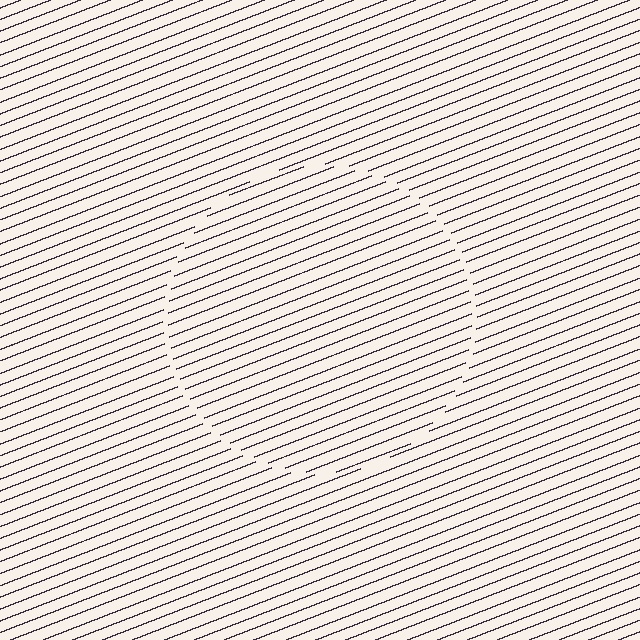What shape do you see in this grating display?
An illusory circle. The interior of the shape contains the same grating, shifted by half a period — the contour is defined by the phase discontinuity where line-ends from the inner and outer gratings abut.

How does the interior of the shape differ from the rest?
The interior of the shape contains the same grating, shifted by half a period — the contour is defined by the phase discontinuity where line-ends from the inner and outer gratings abut.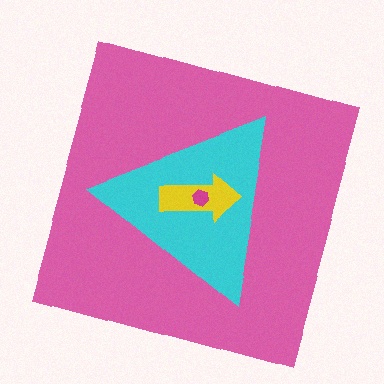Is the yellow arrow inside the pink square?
Yes.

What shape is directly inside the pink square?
The cyan triangle.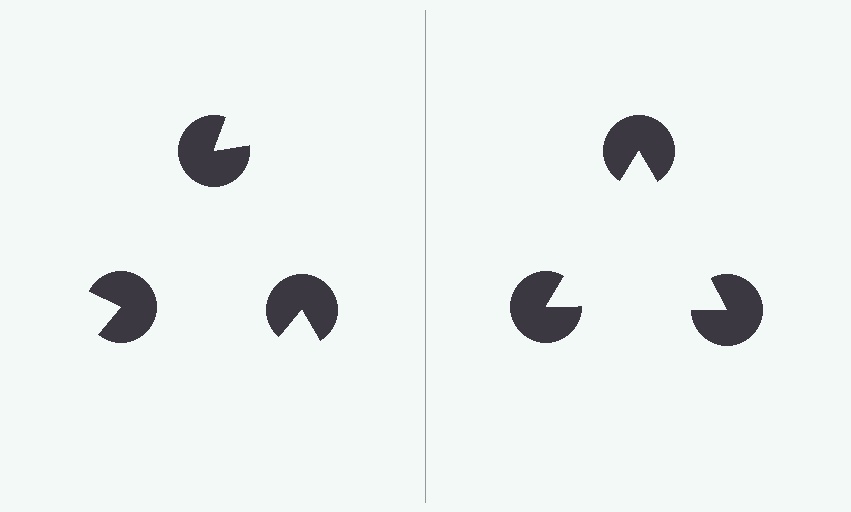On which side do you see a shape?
An illusory triangle appears on the right side. On the left side the wedge cuts are rotated, so no coherent shape forms.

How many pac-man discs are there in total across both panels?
6 — 3 on each side.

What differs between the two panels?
The pac-man discs are positioned identically on both sides; only the wedge orientations differ. On the right they align to a triangle; on the left they are misaligned.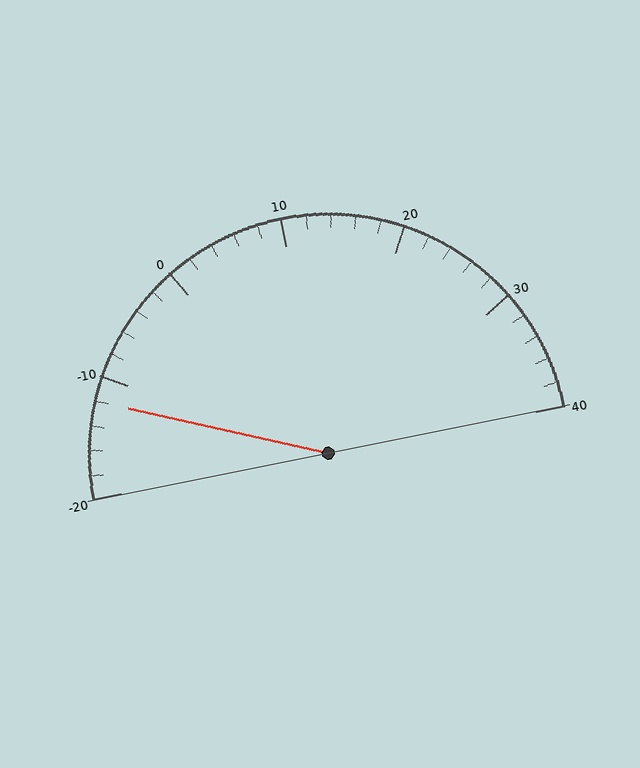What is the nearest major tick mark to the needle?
The nearest major tick mark is -10.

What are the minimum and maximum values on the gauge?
The gauge ranges from -20 to 40.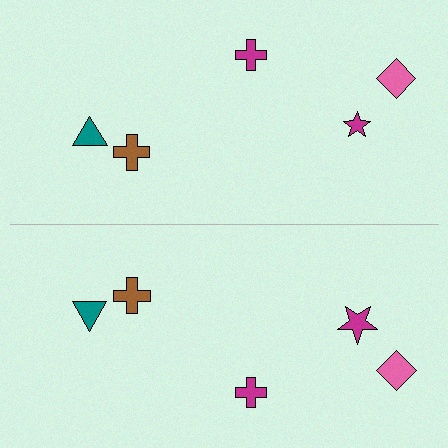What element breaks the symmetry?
The magenta star on the bottom side has a different size than its mirror counterpart.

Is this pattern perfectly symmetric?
No, the pattern is not perfectly symmetric. The magenta star on the bottom side has a different size than its mirror counterpart.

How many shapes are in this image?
There are 10 shapes in this image.